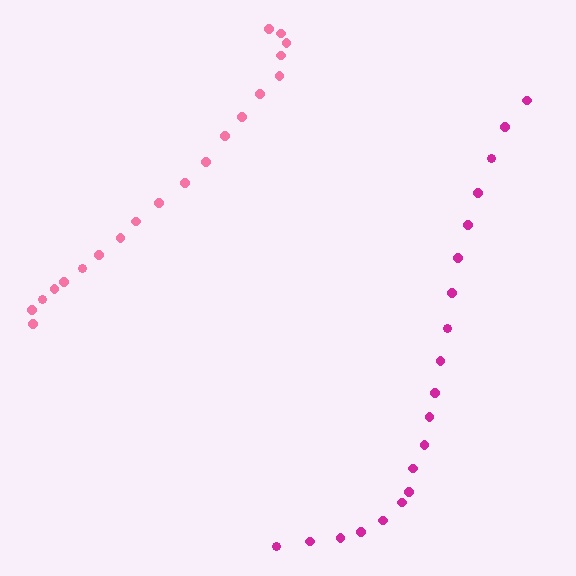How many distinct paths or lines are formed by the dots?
There are 2 distinct paths.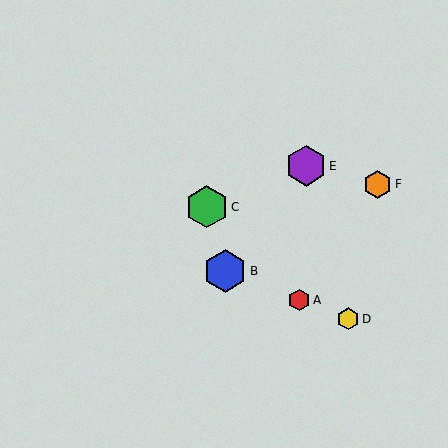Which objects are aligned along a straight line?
Objects A, B, D are aligned along a straight line.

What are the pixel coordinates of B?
Object B is at (225, 271).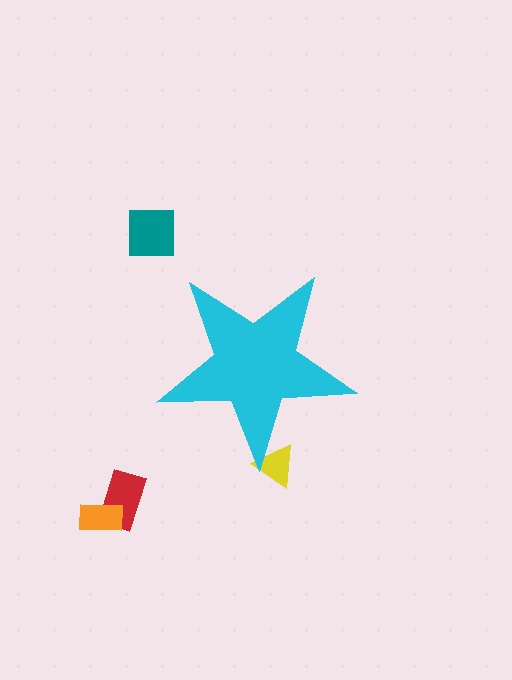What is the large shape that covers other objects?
A cyan star.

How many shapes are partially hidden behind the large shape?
1 shape is partially hidden.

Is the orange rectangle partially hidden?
No, the orange rectangle is fully visible.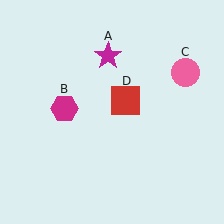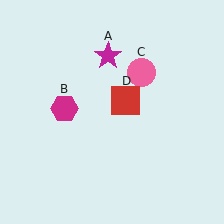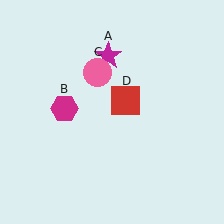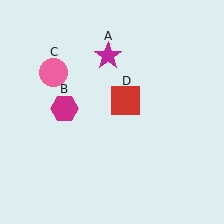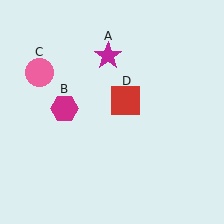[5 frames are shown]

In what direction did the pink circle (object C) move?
The pink circle (object C) moved left.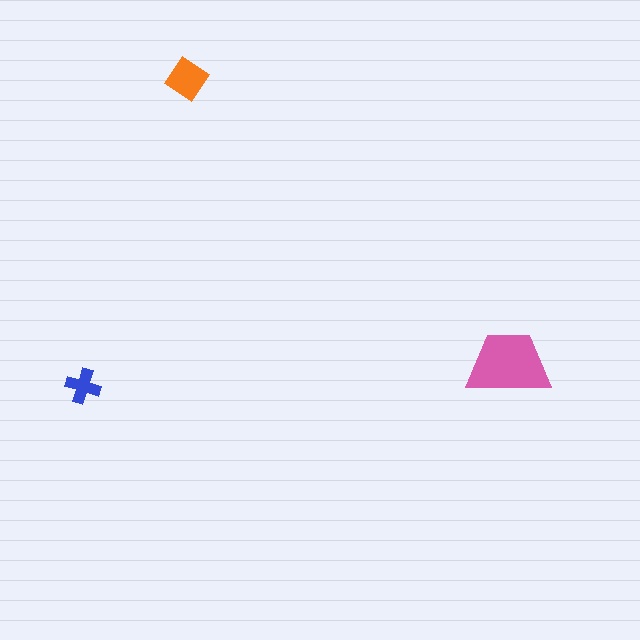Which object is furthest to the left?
The blue cross is leftmost.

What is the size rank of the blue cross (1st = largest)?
3rd.